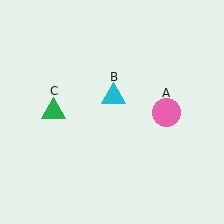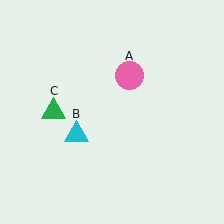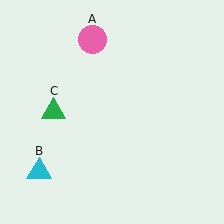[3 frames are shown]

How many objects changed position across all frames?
2 objects changed position: pink circle (object A), cyan triangle (object B).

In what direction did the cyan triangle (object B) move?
The cyan triangle (object B) moved down and to the left.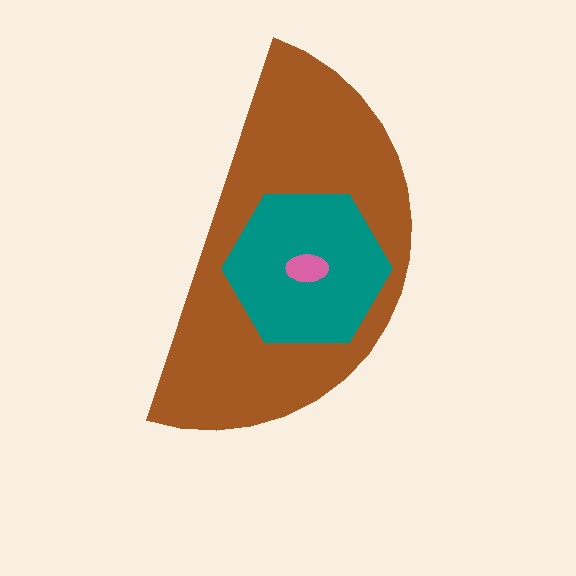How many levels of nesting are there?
3.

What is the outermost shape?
The brown semicircle.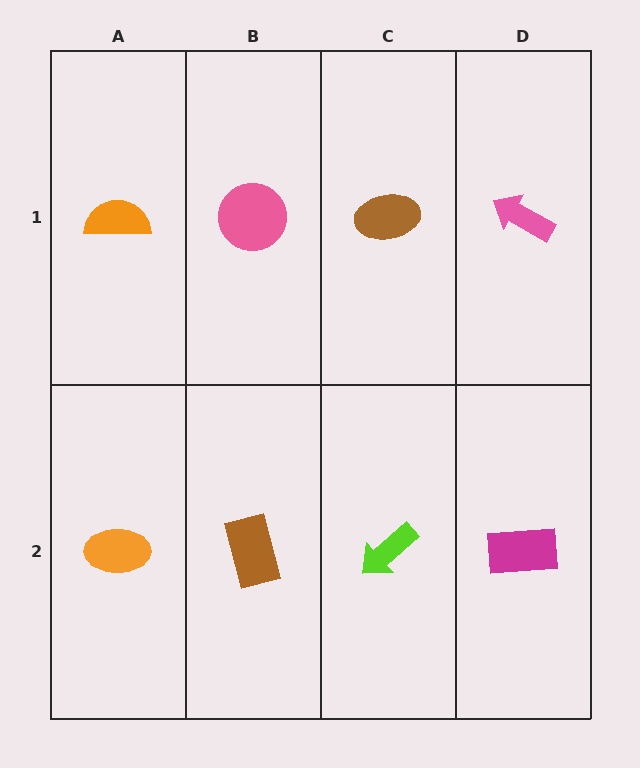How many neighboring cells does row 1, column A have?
2.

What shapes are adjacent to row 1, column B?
A brown rectangle (row 2, column B), an orange semicircle (row 1, column A), a brown ellipse (row 1, column C).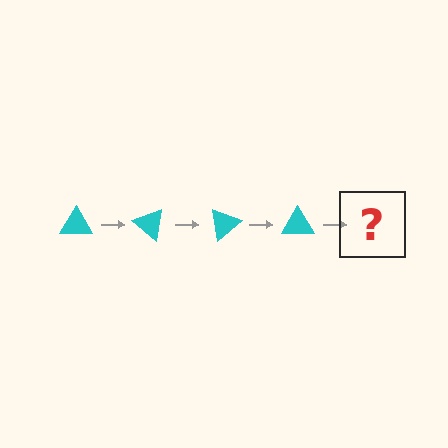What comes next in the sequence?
The next element should be a cyan triangle rotated 160 degrees.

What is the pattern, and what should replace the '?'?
The pattern is that the triangle rotates 40 degrees each step. The '?' should be a cyan triangle rotated 160 degrees.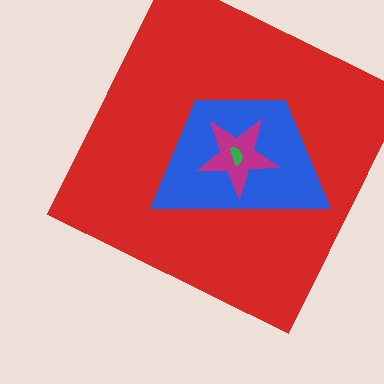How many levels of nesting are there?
4.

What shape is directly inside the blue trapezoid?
The magenta star.